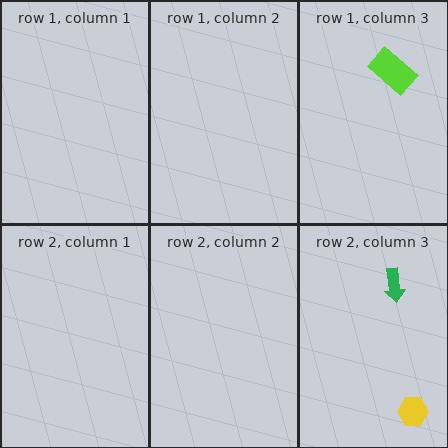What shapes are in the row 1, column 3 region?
The lime rectangle.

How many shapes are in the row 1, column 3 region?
1.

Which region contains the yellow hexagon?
The row 2, column 3 region.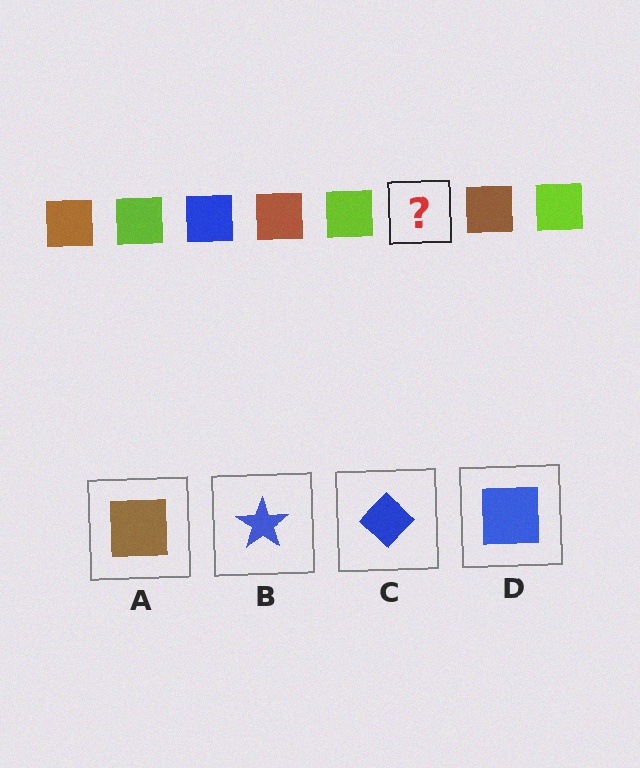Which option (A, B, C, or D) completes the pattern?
D.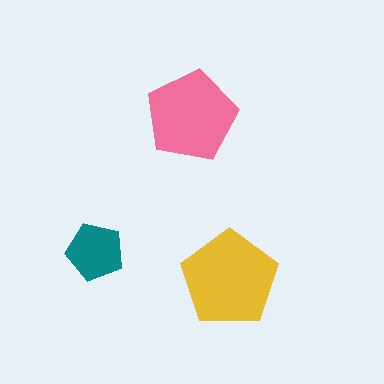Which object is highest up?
The pink pentagon is topmost.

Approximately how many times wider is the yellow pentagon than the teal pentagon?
About 1.5 times wider.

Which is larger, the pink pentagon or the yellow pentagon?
The yellow one.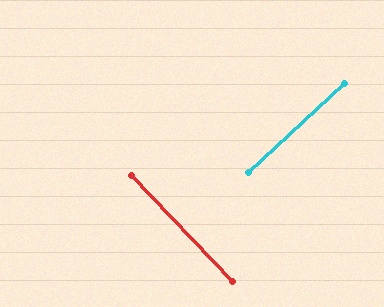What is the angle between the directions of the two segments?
Approximately 90 degrees.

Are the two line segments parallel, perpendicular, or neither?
Perpendicular — they meet at approximately 90°.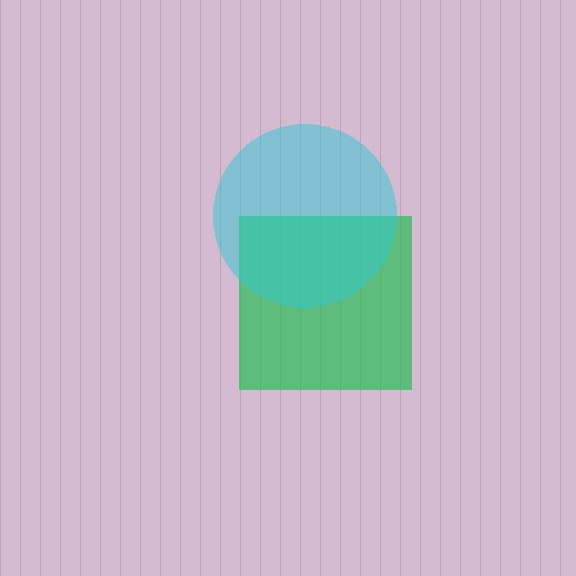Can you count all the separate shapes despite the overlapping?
Yes, there are 2 separate shapes.